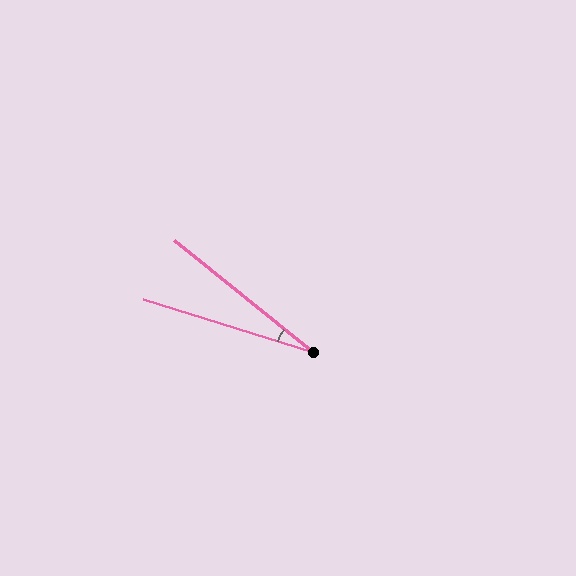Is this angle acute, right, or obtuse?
It is acute.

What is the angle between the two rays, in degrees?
Approximately 22 degrees.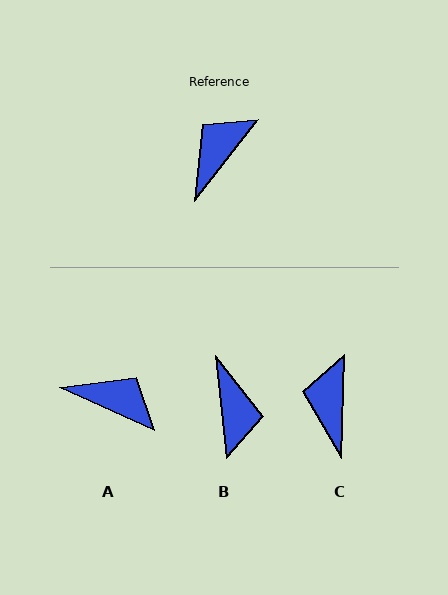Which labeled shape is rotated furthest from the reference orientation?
B, about 136 degrees away.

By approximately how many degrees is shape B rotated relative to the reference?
Approximately 136 degrees clockwise.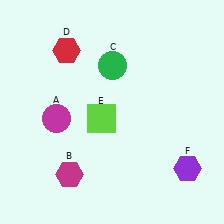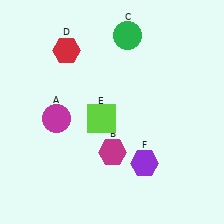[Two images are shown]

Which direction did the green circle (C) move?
The green circle (C) moved up.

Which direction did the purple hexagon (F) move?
The purple hexagon (F) moved left.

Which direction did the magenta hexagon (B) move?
The magenta hexagon (B) moved right.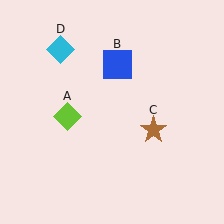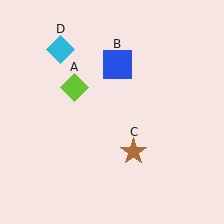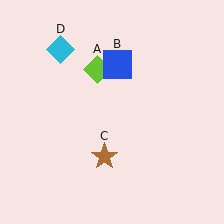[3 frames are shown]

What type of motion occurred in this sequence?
The lime diamond (object A), brown star (object C) rotated clockwise around the center of the scene.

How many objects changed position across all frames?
2 objects changed position: lime diamond (object A), brown star (object C).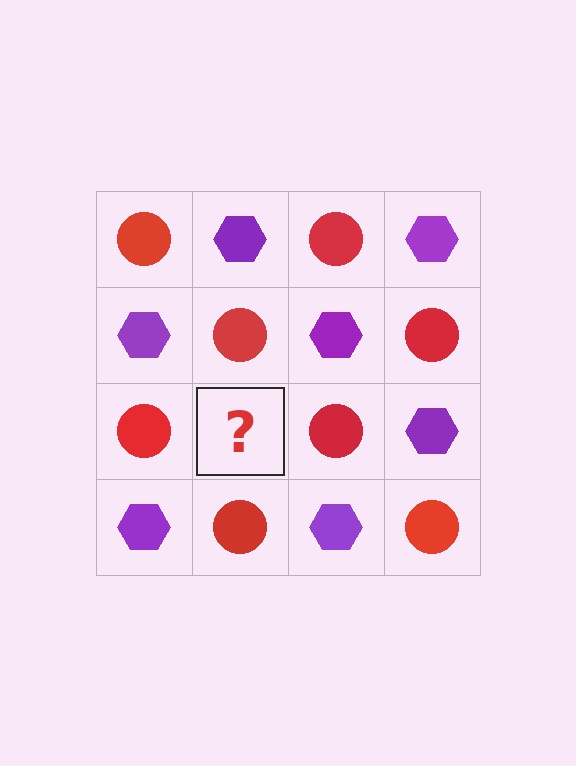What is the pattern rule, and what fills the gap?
The rule is that it alternates red circle and purple hexagon in a checkerboard pattern. The gap should be filled with a purple hexagon.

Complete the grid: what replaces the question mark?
The question mark should be replaced with a purple hexagon.